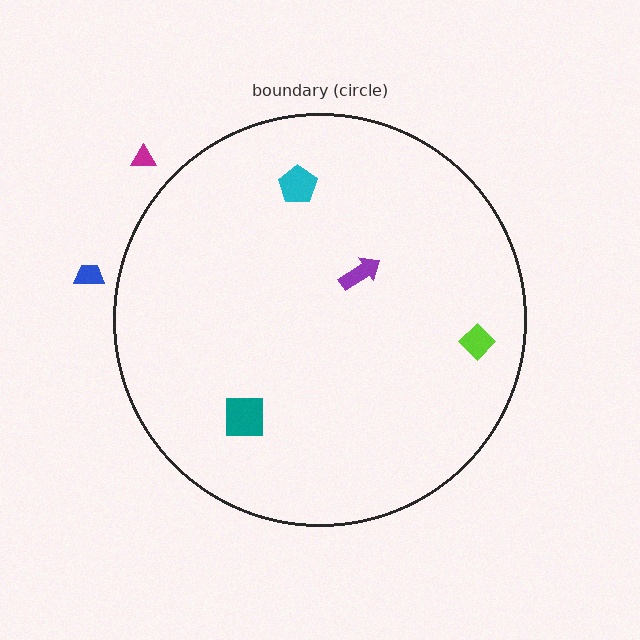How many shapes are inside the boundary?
4 inside, 2 outside.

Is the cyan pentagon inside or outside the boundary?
Inside.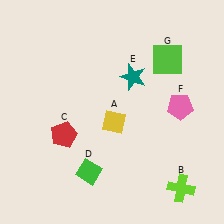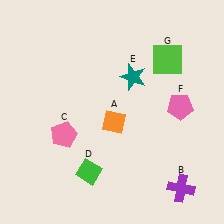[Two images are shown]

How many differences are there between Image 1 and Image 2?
There are 3 differences between the two images.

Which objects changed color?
A changed from yellow to orange. B changed from lime to purple. C changed from red to pink.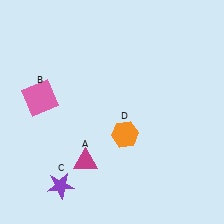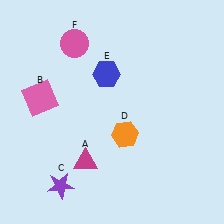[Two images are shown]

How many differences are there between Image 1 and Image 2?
There are 2 differences between the two images.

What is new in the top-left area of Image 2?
A blue hexagon (E) was added in the top-left area of Image 2.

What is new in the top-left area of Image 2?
A pink circle (F) was added in the top-left area of Image 2.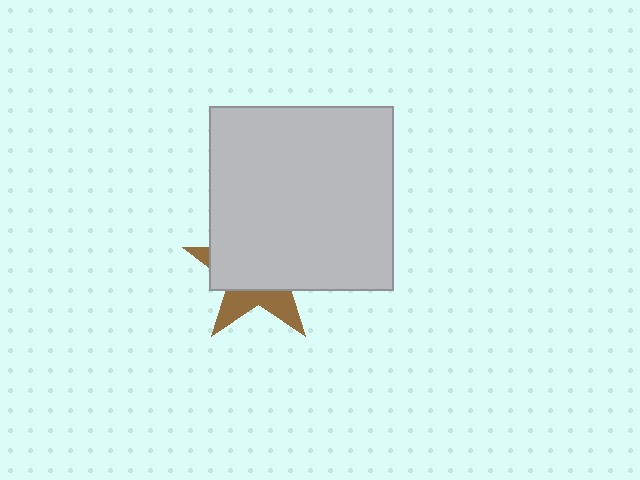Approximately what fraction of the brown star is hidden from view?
Roughly 68% of the brown star is hidden behind the light gray square.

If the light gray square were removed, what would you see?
You would see the complete brown star.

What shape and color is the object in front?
The object in front is a light gray square.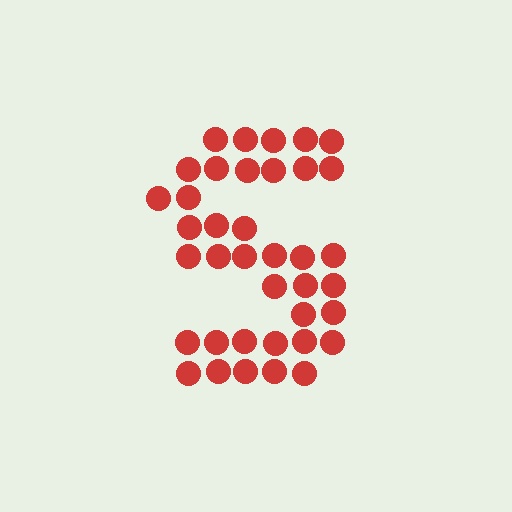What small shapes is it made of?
It is made of small circles.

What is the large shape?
The large shape is the letter S.